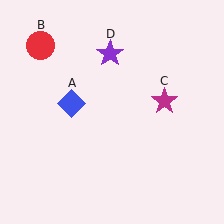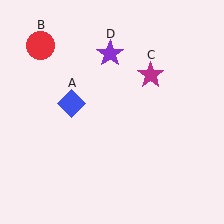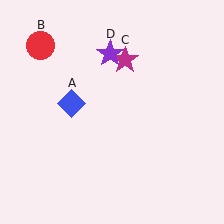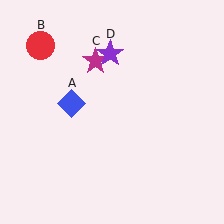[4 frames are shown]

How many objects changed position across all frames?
1 object changed position: magenta star (object C).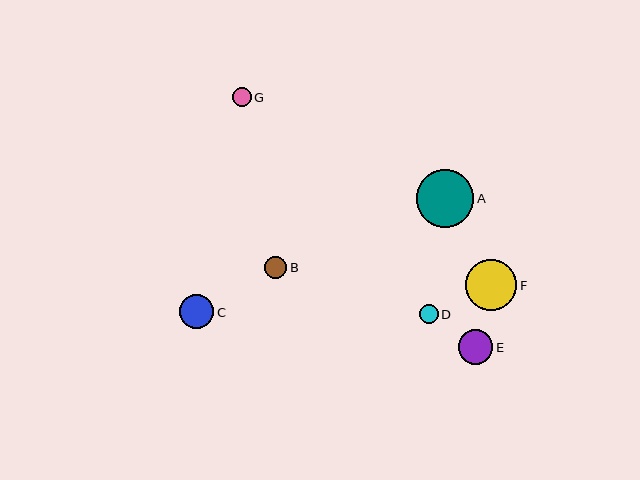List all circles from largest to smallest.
From largest to smallest: A, F, E, C, B, D, G.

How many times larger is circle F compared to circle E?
Circle F is approximately 1.5 times the size of circle E.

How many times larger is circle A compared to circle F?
Circle A is approximately 1.1 times the size of circle F.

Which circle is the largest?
Circle A is the largest with a size of approximately 58 pixels.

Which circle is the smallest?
Circle G is the smallest with a size of approximately 19 pixels.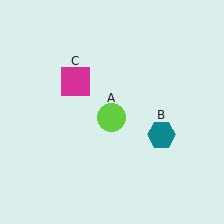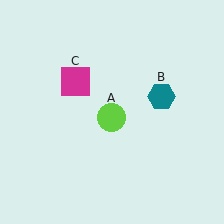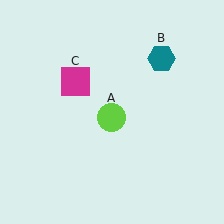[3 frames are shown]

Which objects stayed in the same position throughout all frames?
Lime circle (object A) and magenta square (object C) remained stationary.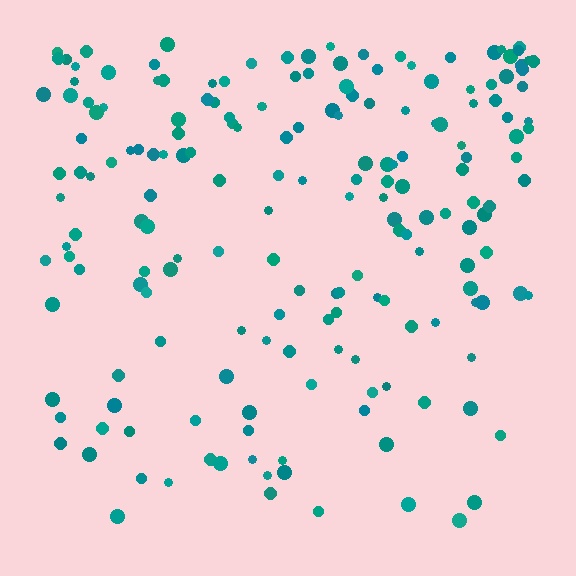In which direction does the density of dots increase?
From bottom to top, with the top side densest.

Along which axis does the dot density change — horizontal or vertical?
Vertical.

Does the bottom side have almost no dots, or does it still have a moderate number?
Still a moderate number, just noticeably fewer than the top.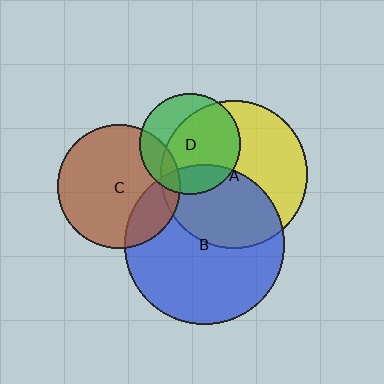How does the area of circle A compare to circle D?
Approximately 2.1 times.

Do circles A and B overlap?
Yes.